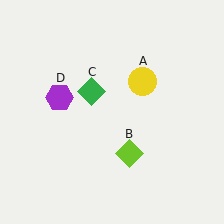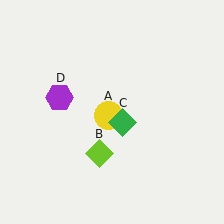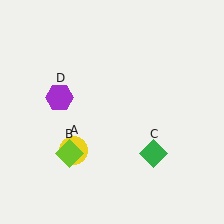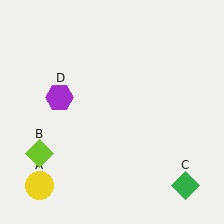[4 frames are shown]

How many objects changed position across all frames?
3 objects changed position: yellow circle (object A), lime diamond (object B), green diamond (object C).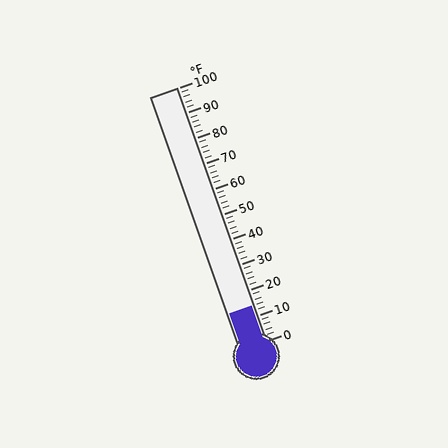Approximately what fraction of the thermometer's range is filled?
The thermometer is filled to approximately 15% of its range.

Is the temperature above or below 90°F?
The temperature is below 90°F.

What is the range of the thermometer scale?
The thermometer scale ranges from 0°F to 100°F.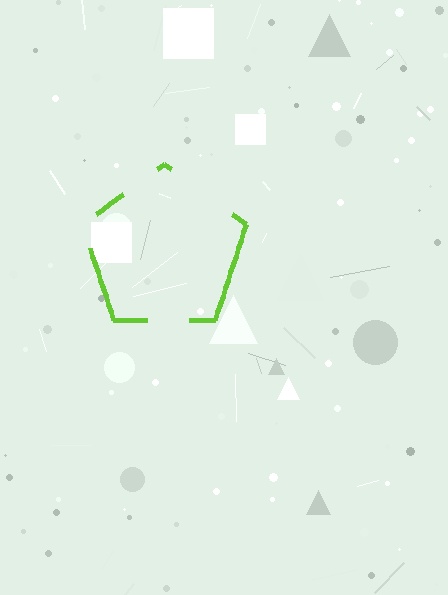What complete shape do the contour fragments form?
The contour fragments form a pentagon.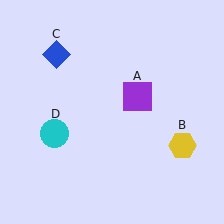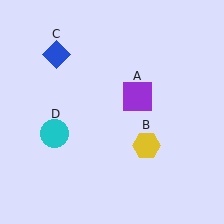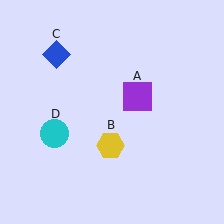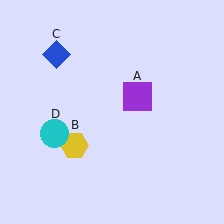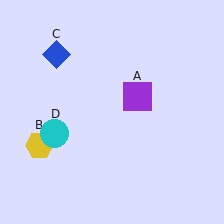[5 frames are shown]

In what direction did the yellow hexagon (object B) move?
The yellow hexagon (object B) moved left.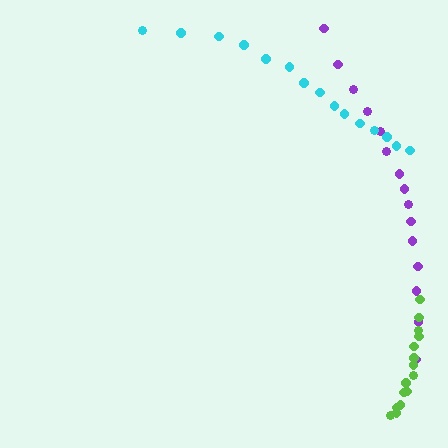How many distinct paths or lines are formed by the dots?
There are 3 distinct paths.